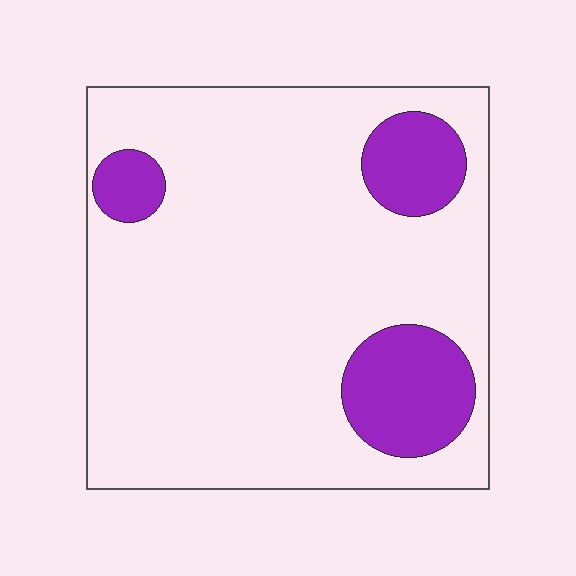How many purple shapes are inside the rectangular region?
3.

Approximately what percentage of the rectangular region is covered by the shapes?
Approximately 15%.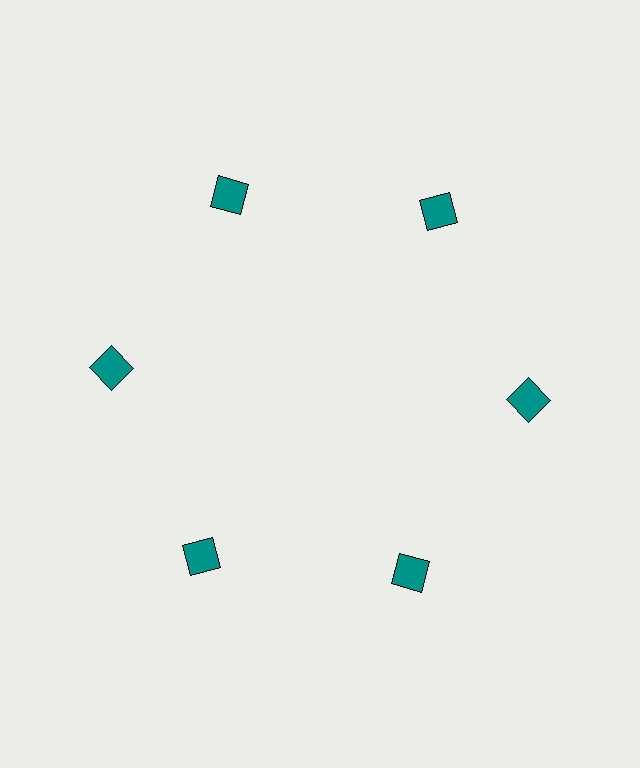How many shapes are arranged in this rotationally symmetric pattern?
There are 6 shapes, arranged in 6 groups of 1.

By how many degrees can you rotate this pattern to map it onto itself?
The pattern maps onto itself every 60 degrees of rotation.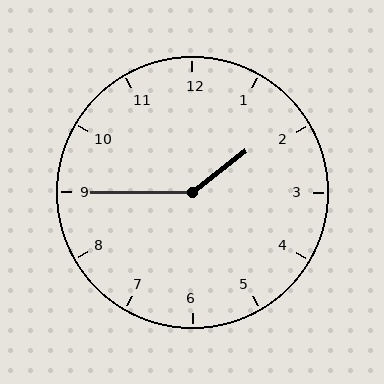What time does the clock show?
1:45.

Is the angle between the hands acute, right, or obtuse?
It is obtuse.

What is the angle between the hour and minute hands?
Approximately 142 degrees.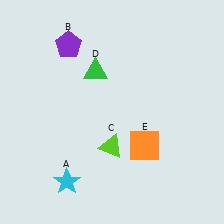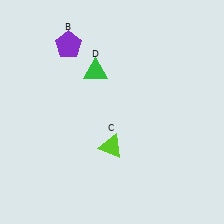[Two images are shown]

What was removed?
The cyan star (A), the orange square (E) were removed in Image 2.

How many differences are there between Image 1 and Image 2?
There are 2 differences between the two images.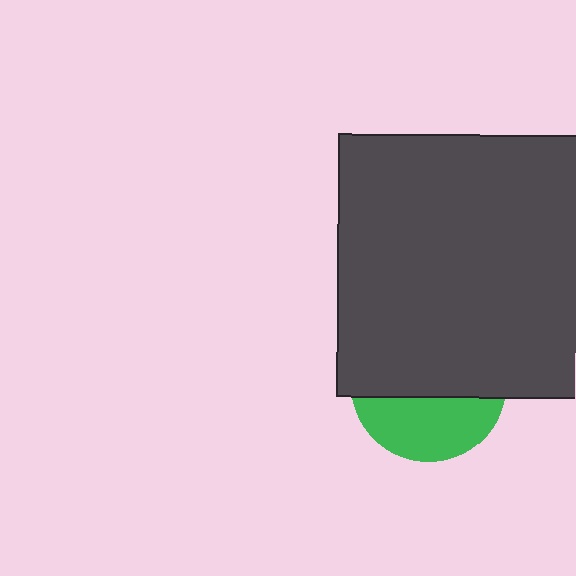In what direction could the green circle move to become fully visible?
The green circle could move down. That would shift it out from behind the dark gray rectangle entirely.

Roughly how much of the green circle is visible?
A small part of it is visible (roughly 39%).